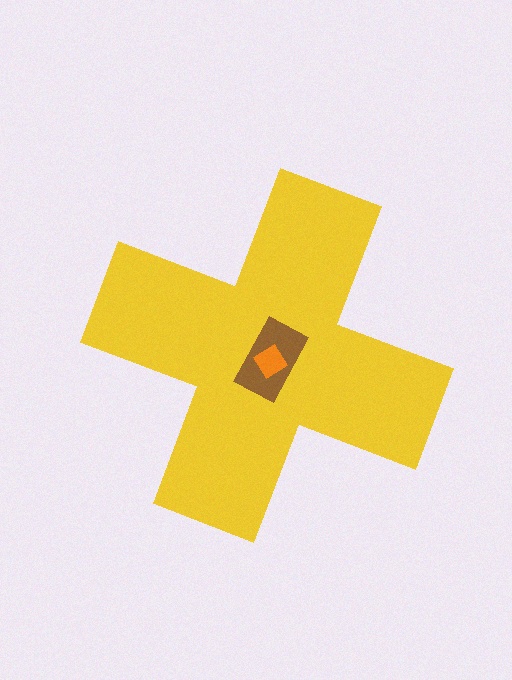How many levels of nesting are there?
3.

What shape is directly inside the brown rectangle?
The orange diamond.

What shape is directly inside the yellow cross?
The brown rectangle.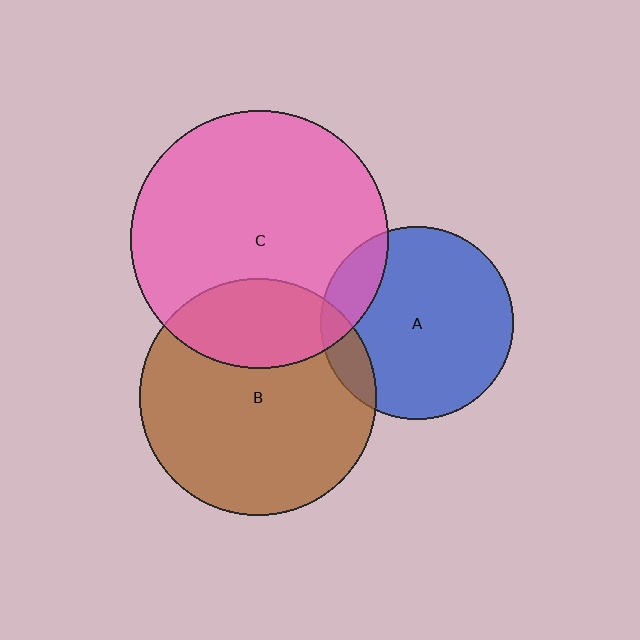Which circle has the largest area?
Circle C (pink).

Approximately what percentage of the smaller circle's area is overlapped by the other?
Approximately 25%.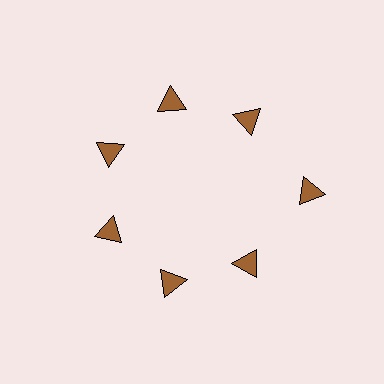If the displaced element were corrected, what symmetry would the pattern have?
It would have 7-fold rotational symmetry — the pattern would map onto itself every 51 degrees.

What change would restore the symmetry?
The symmetry would be restored by moving it inward, back onto the ring so that all 7 triangles sit at equal angles and equal distance from the center.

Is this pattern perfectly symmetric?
No. The 7 brown triangles are arranged in a ring, but one element near the 3 o'clock position is pushed outward from the center, breaking the 7-fold rotational symmetry.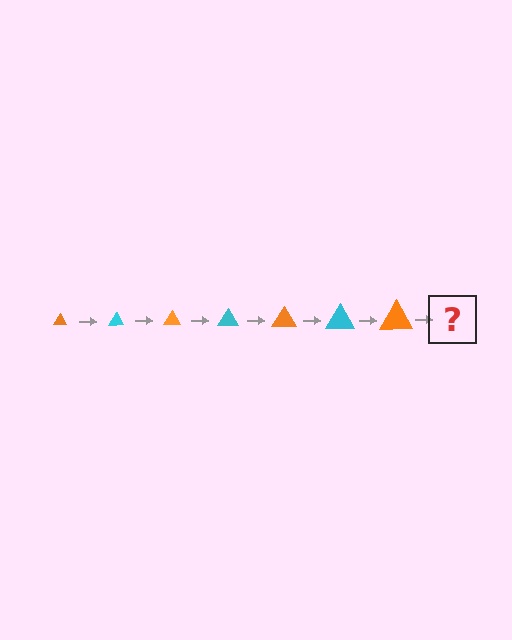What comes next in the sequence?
The next element should be a cyan triangle, larger than the previous one.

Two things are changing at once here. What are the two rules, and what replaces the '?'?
The two rules are that the triangle grows larger each step and the color cycles through orange and cyan. The '?' should be a cyan triangle, larger than the previous one.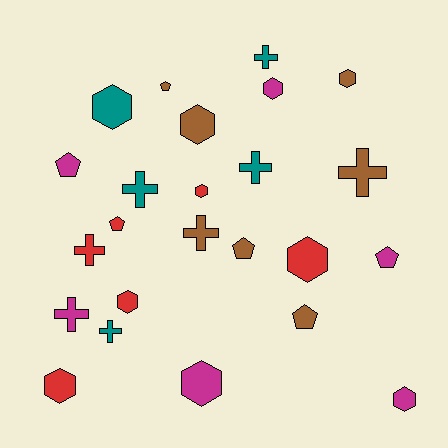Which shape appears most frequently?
Hexagon, with 10 objects.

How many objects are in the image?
There are 24 objects.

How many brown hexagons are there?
There are 2 brown hexagons.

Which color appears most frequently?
Brown, with 7 objects.